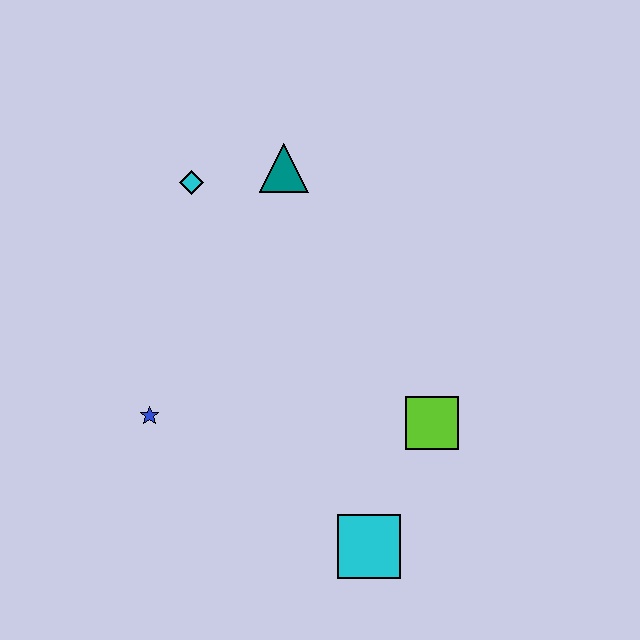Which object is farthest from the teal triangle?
The cyan square is farthest from the teal triangle.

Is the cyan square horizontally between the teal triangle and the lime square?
Yes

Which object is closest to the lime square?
The cyan square is closest to the lime square.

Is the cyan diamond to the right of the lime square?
No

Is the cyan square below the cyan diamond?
Yes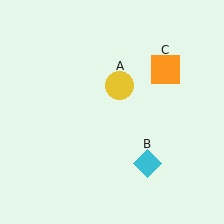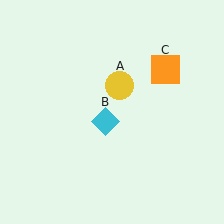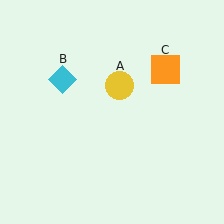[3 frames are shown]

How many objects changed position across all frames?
1 object changed position: cyan diamond (object B).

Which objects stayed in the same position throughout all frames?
Yellow circle (object A) and orange square (object C) remained stationary.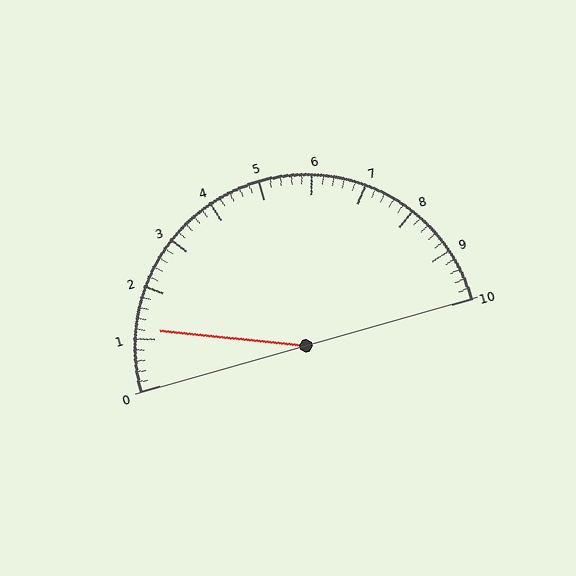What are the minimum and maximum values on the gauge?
The gauge ranges from 0 to 10.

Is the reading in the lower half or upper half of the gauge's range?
The reading is in the lower half of the range (0 to 10).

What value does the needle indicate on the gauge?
The needle indicates approximately 1.2.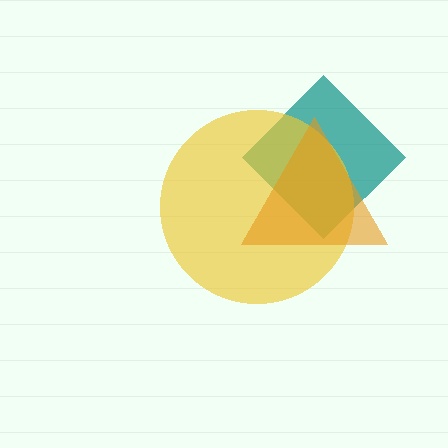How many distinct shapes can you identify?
There are 3 distinct shapes: a teal diamond, a yellow circle, an orange triangle.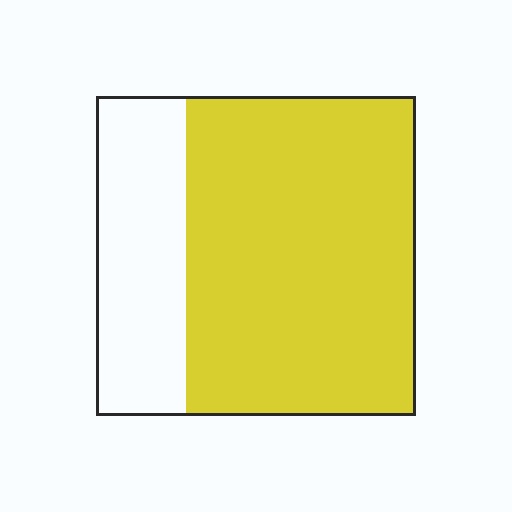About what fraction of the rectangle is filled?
About three quarters (3/4).